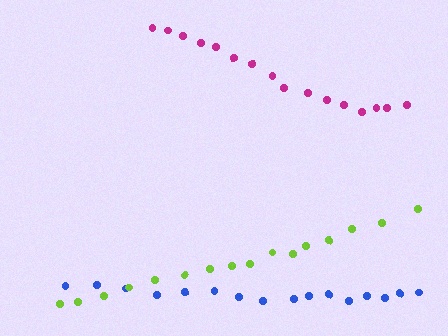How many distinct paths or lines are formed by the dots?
There are 3 distinct paths.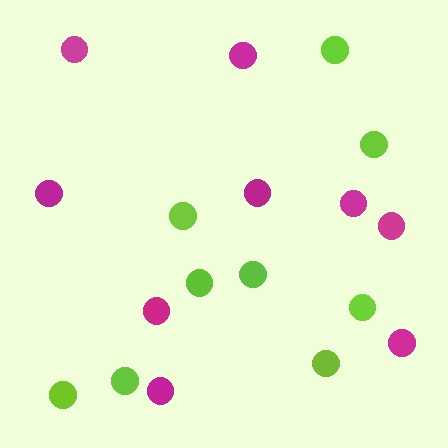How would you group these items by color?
There are 2 groups: one group of magenta circles (9) and one group of lime circles (9).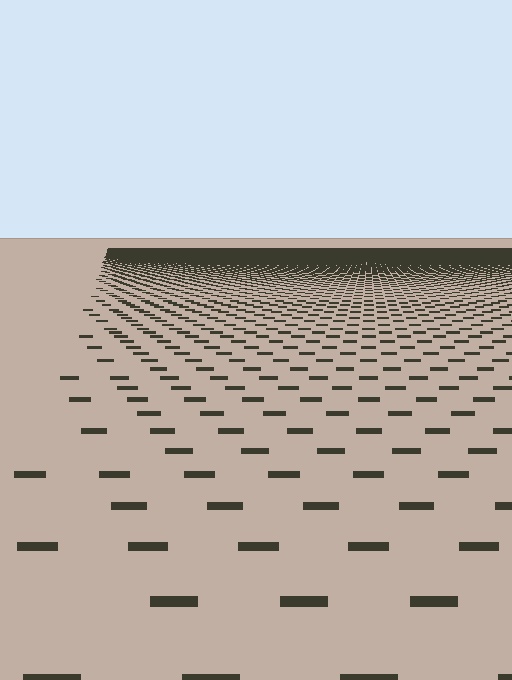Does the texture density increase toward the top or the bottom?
Density increases toward the top.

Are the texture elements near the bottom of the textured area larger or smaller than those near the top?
Larger. Near the bottom, elements are closer to the viewer and appear at a bigger on-screen size.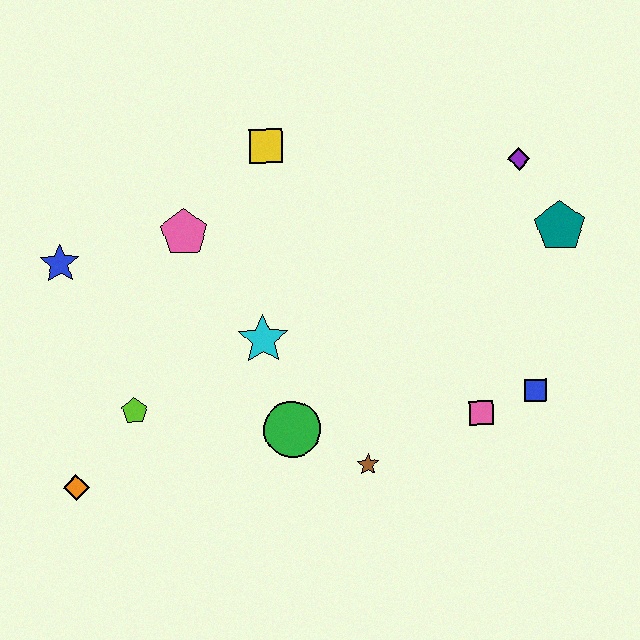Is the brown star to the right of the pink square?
No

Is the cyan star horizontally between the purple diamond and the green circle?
No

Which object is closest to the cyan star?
The green circle is closest to the cyan star.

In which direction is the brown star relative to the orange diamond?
The brown star is to the right of the orange diamond.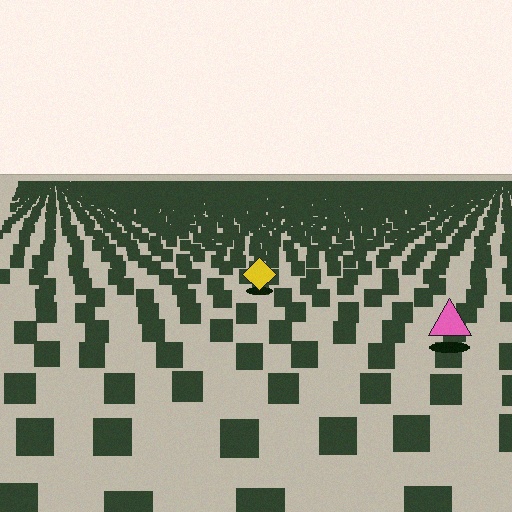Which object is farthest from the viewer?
The yellow diamond is farthest from the viewer. It appears smaller and the ground texture around it is denser.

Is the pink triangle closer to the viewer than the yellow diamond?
Yes. The pink triangle is closer — you can tell from the texture gradient: the ground texture is coarser near it.